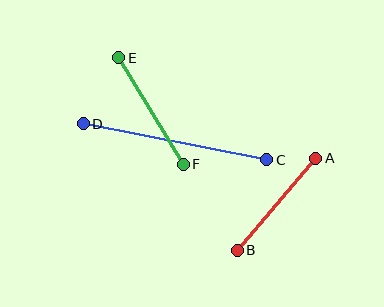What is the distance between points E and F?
The distance is approximately 125 pixels.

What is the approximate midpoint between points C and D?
The midpoint is at approximately (175, 142) pixels.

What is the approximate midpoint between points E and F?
The midpoint is at approximately (151, 111) pixels.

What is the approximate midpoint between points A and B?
The midpoint is at approximately (277, 204) pixels.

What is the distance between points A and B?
The distance is approximately 121 pixels.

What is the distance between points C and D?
The distance is approximately 187 pixels.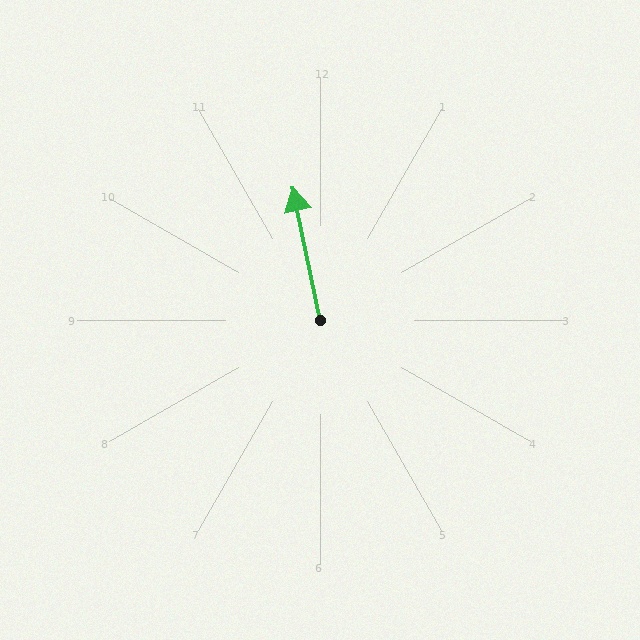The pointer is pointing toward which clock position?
Roughly 12 o'clock.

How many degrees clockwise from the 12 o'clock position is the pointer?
Approximately 348 degrees.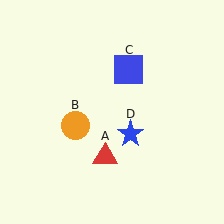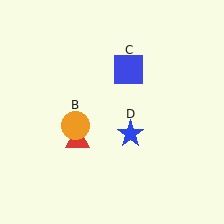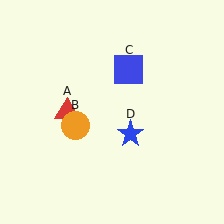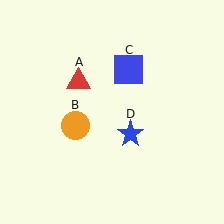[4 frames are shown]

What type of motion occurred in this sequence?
The red triangle (object A) rotated clockwise around the center of the scene.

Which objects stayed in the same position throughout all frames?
Orange circle (object B) and blue square (object C) and blue star (object D) remained stationary.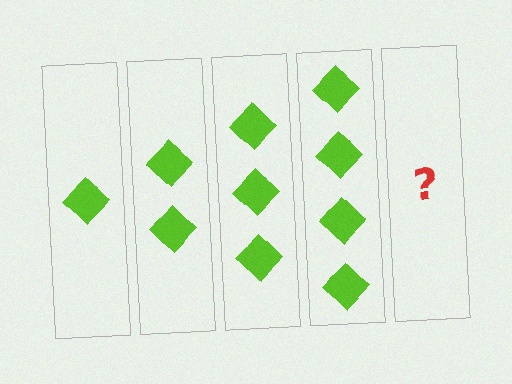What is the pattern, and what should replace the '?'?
The pattern is that each step adds one more diamond. The '?' should be 5 diamonds.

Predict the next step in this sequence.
The next step is 5 diamonds.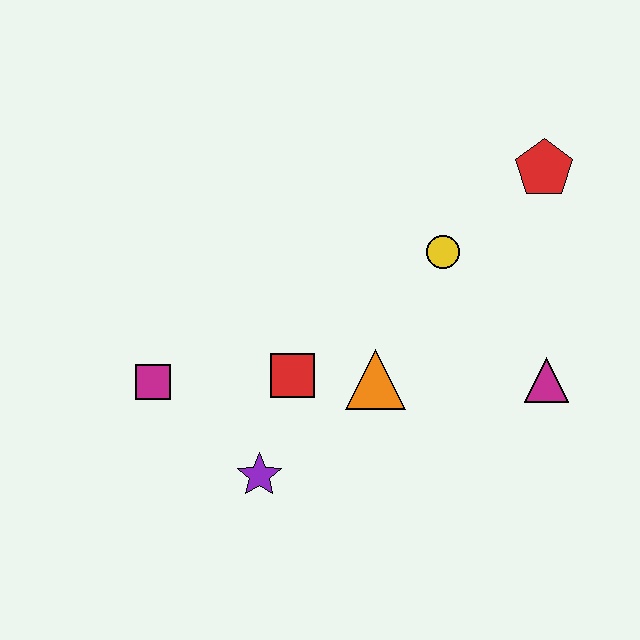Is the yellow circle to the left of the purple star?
No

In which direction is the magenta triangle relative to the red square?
The magenta triangle is to the right of the red square.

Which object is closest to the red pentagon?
The yellow circle is closest to the red pentagon.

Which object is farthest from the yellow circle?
The magenta square is farthest from the yellow circle.